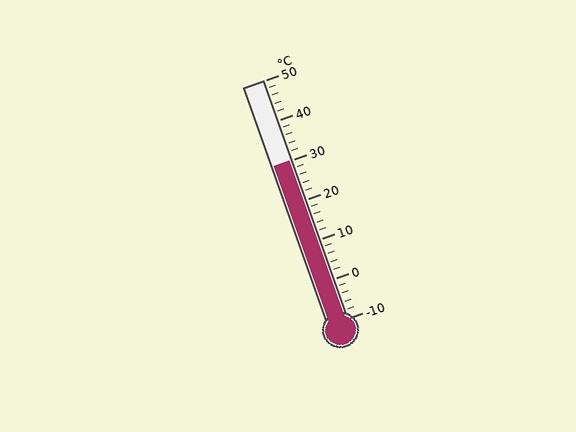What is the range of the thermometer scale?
The thermometer scale ranges from -10°C to 50°C.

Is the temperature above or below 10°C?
The temperature is above 10°C.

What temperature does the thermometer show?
The thermometer shows approximately 30°C.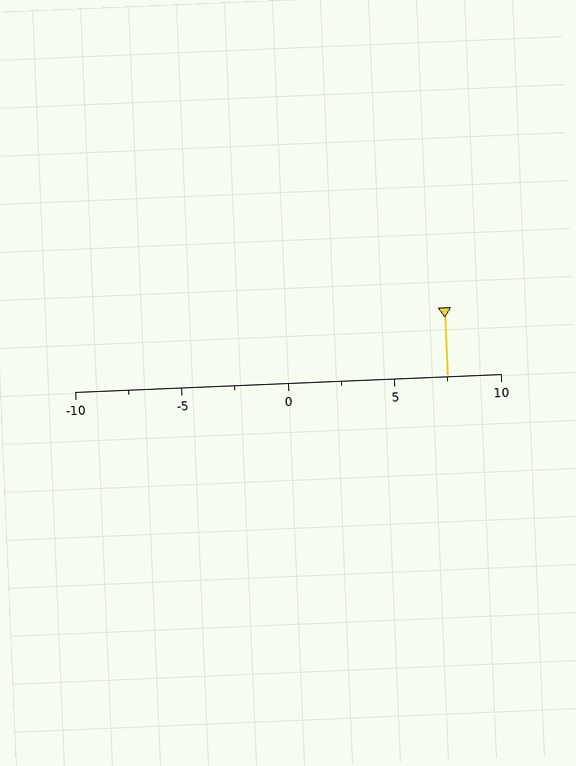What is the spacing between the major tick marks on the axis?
The major ticks are spaced 5 apart.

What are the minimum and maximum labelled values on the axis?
The axis runs from -10 to 10.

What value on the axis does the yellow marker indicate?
The marker indicates approximately 7.5.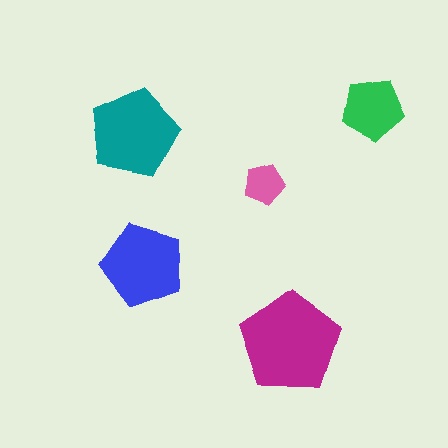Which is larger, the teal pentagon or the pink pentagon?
The teal one.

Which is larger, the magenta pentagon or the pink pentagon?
The magenta one.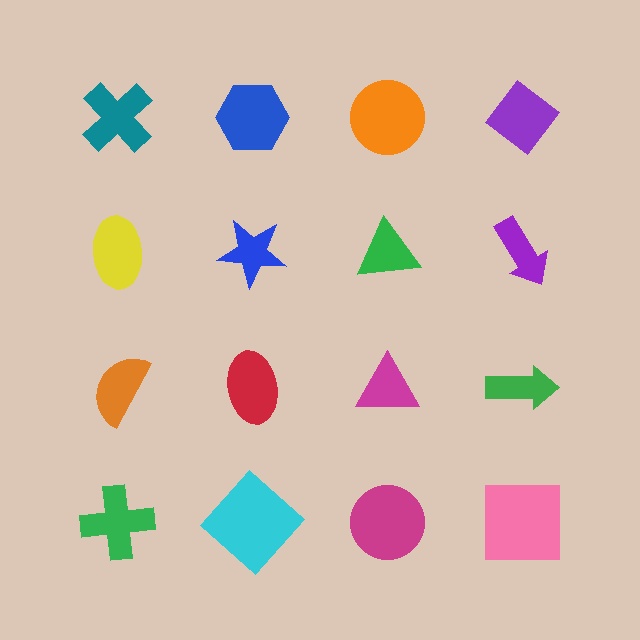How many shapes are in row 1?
4 shapes.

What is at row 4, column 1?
A green cross.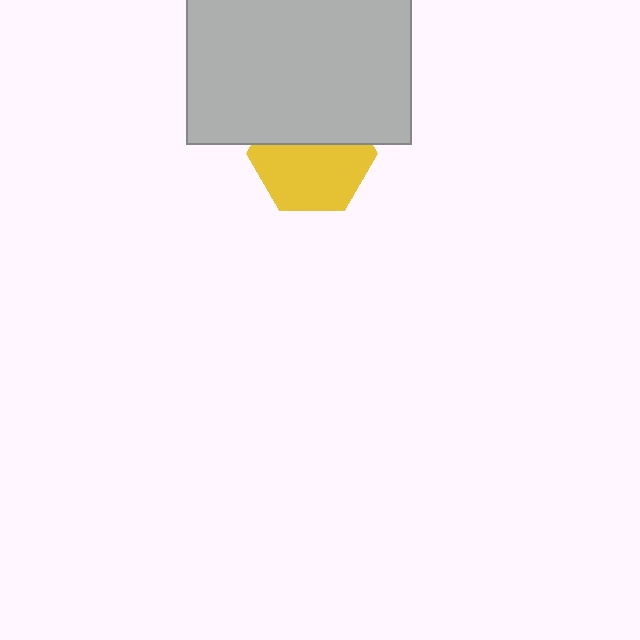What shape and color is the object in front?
The object in front is a light gray rectangle.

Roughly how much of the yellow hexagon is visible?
About half of it is visible (roughly 59%).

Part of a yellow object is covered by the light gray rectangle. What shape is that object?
It is a hexagon.